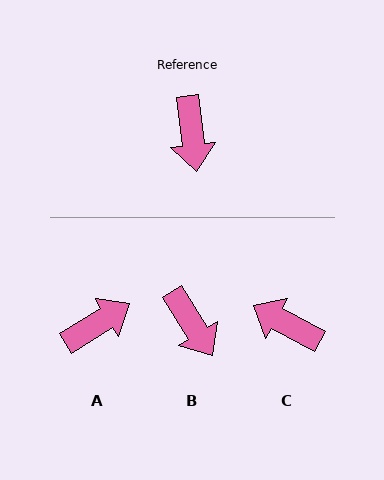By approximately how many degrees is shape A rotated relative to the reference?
Approximately 115 degrees counter-clockwise.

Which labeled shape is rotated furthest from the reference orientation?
C, about 125 degrees away.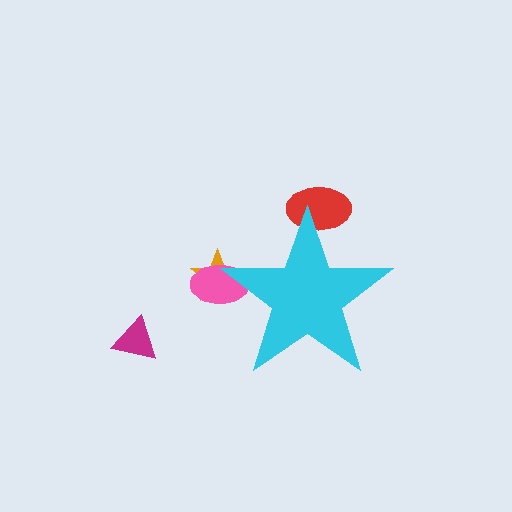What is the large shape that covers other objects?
A cyan star.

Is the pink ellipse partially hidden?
Yes, the pink ellipse is partially hidden behind the cyan star.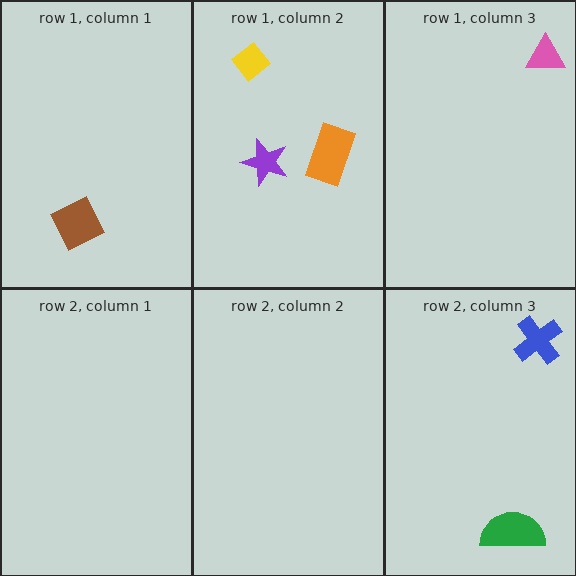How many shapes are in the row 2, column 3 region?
2.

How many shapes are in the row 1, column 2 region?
3.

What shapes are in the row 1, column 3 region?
The pink triangle.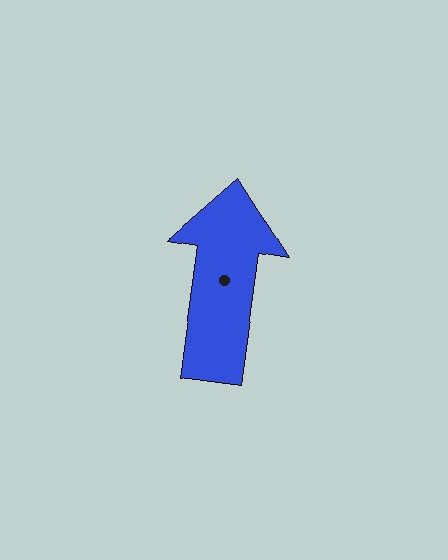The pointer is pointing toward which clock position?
Roughly 12 o'clock.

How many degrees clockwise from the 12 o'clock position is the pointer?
Approximately 8 degrees.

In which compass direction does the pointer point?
North.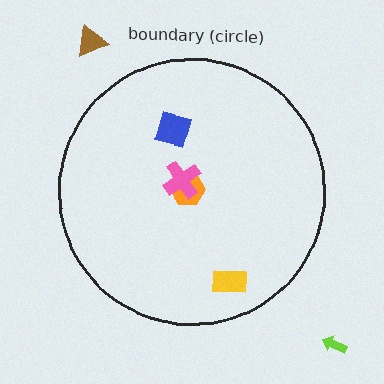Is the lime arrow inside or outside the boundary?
Outside.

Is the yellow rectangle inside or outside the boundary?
Inside.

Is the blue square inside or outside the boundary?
Inside.